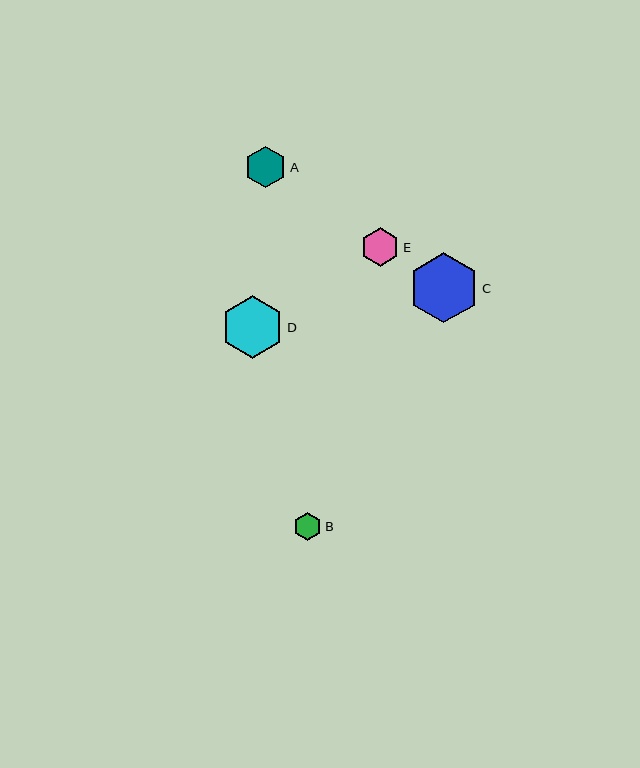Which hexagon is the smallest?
Hexagon B is the smallest with a size of approximately 28 pixels.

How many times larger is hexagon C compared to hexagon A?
Hexagon C is approximately 1.7 times the size of hexagon A.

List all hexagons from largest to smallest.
From largest to smallest: C, D, A, E, B.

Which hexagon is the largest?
Hexagon C is the largest with a size of approximately 70 pixels.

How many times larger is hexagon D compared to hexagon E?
Hexagon D is approximately 1.6 times the size of hexagon E.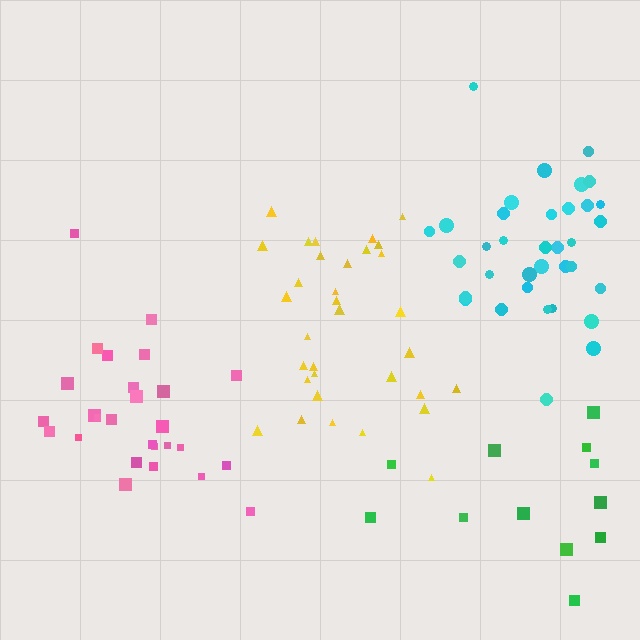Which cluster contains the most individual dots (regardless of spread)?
Cyan (35).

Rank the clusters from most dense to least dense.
cyan, yellow, pink, green.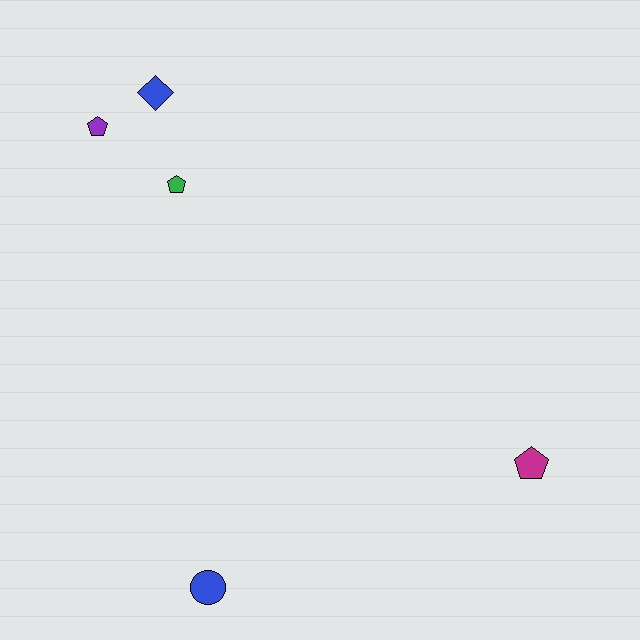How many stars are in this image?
There are no stars.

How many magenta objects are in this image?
There is 1 magenta object.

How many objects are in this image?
There are 5 objects.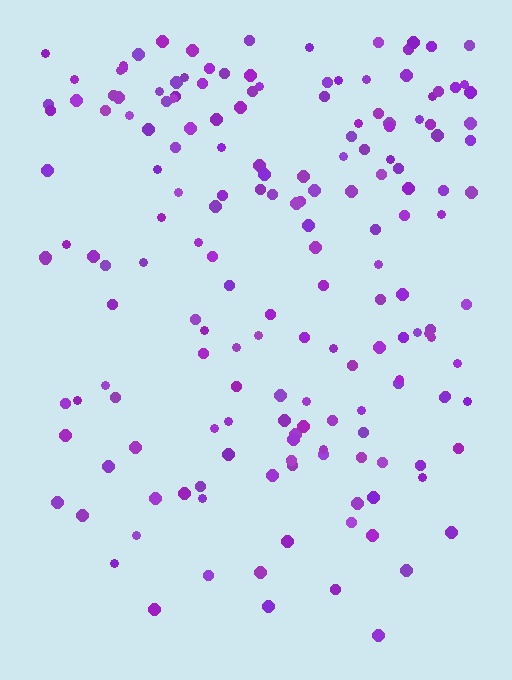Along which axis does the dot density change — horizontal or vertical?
Vertical.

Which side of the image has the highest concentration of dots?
The top.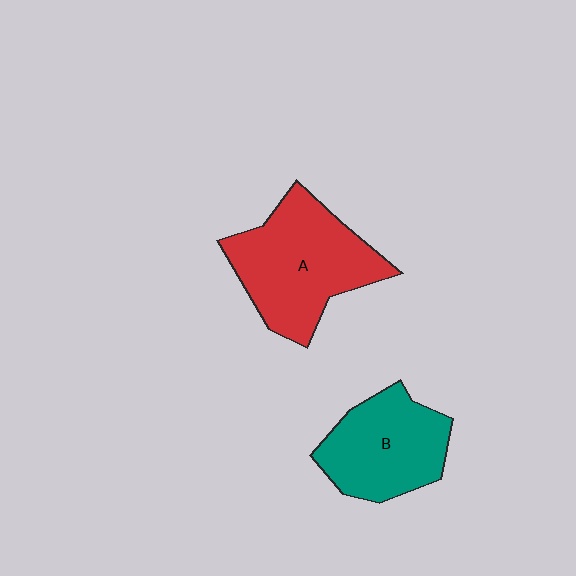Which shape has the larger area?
Shape A (red).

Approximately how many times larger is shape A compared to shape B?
Approximately 1.3 times.